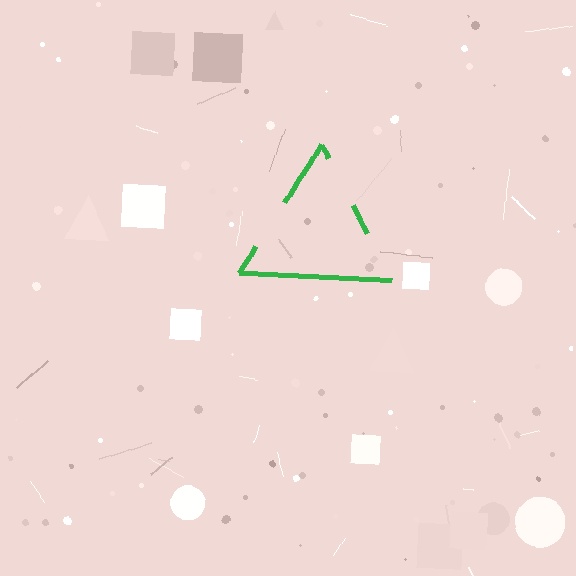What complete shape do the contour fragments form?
The contour fragments form a triangle.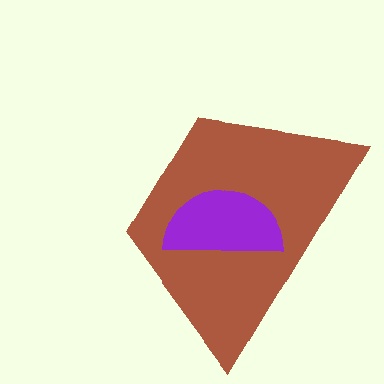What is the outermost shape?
The brown trapezoid.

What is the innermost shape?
The purple semicircle.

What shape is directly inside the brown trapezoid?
The purple semicircle.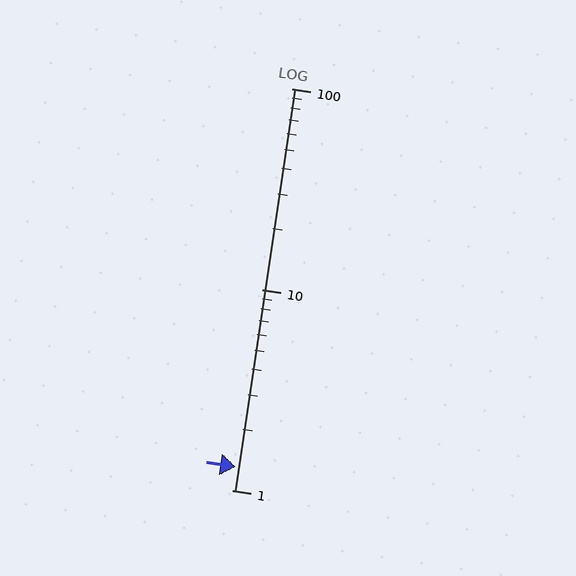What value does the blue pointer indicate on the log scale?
The pointer indicates approximately 1.3.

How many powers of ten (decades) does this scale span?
The scale spans 2 decades, from 1 to 100.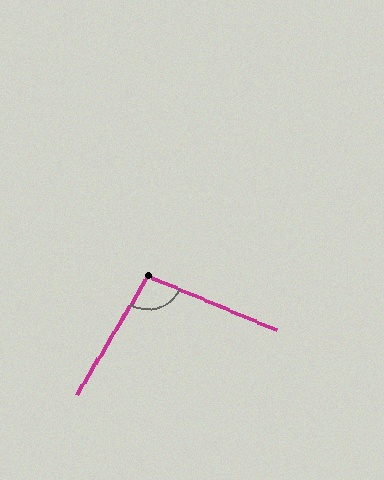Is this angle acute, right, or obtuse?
It is obtuse.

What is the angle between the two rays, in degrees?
Approximately 98 degrees.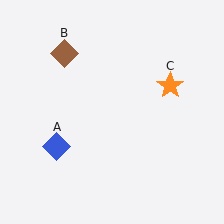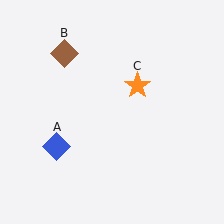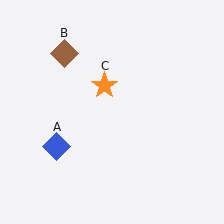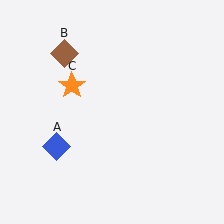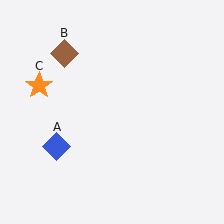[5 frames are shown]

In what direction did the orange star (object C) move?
The orange star (object C) moved left.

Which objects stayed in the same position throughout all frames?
Blue diamond (object A) and brown diamond (object B) remained stationary.